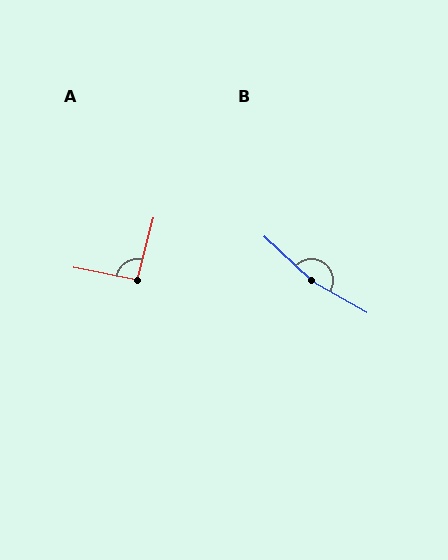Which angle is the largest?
B, at approximately 167 degrees.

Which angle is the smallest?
A, at approximately 94 degrees.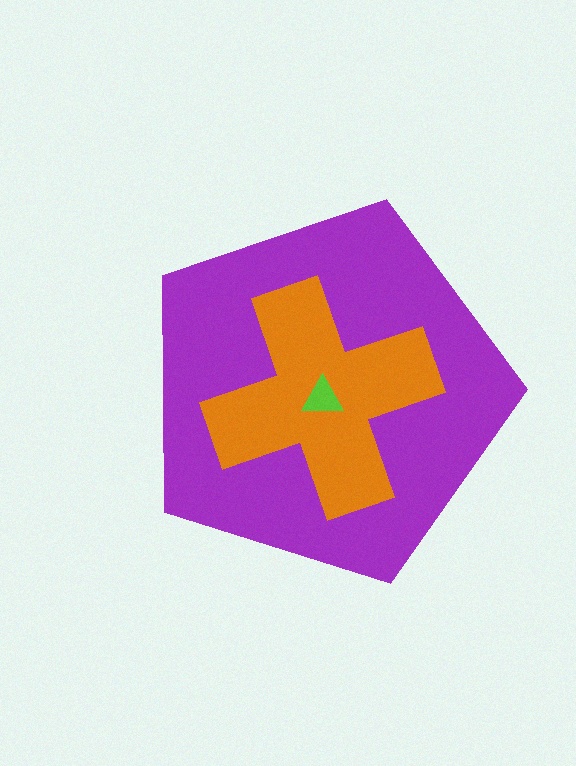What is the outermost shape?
The purple pentagon.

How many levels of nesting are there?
3.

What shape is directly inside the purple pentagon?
The orange cross.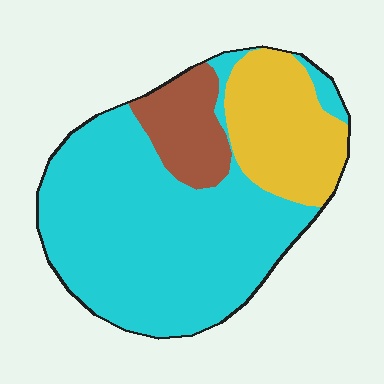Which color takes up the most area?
Cyan, at roughly 65%.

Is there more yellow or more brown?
Yellow.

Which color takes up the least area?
Brown, at roughly 15%.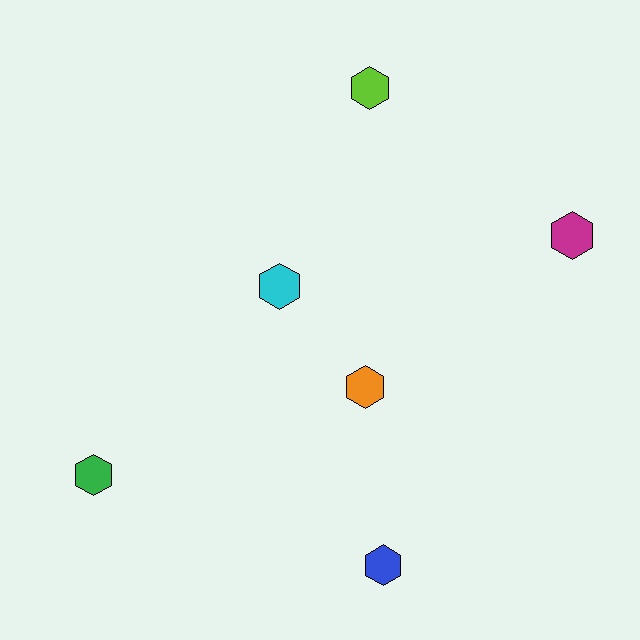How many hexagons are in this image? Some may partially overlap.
There are 6 hexagons.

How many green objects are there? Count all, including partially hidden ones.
There is 1 green object.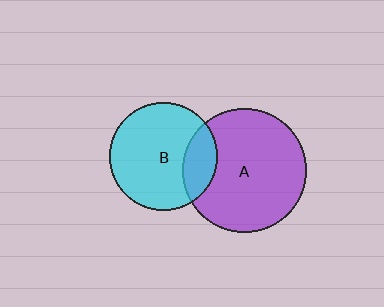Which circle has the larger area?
Circle A (purple).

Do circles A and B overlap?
Yes.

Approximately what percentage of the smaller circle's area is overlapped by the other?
Approximately 20%.